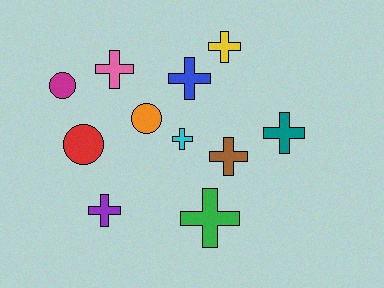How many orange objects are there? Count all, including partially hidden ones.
There is 1 orange object.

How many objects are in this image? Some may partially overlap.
There are 11 objects.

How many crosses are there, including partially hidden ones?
There are 8 crosses.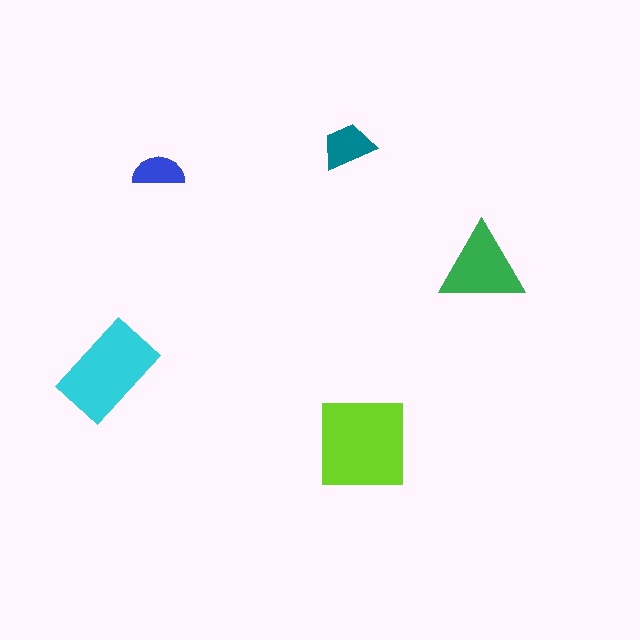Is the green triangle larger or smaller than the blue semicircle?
Larger.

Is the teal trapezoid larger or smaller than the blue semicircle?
Larger.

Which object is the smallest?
The blue semicircle.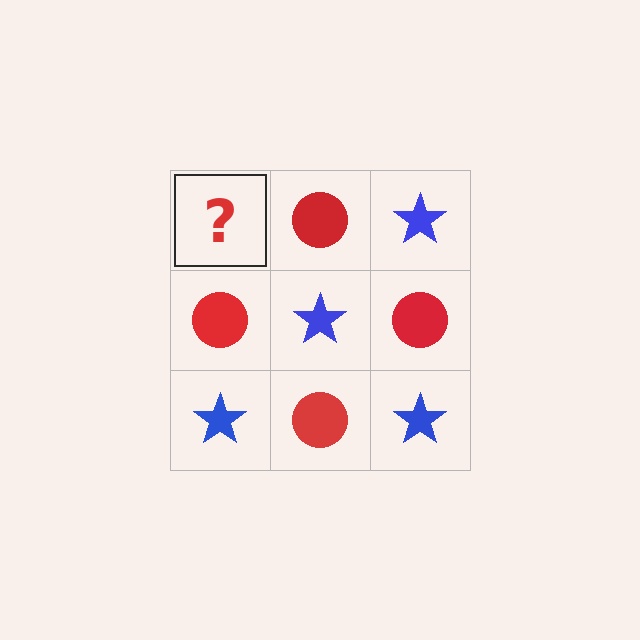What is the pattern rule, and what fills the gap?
The rule is that it alternates blue star and red circle in a checkerboard pattern. The gap should be filled with a blue star.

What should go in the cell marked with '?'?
The missing cell should contain a blue star.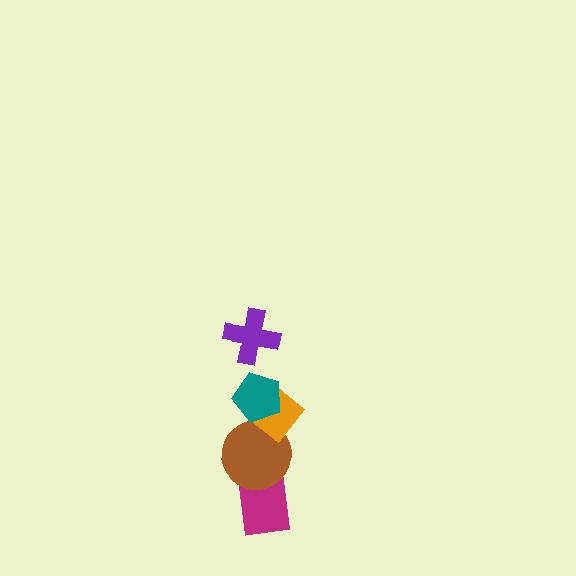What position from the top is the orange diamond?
The orange diamond is 3rd from the top.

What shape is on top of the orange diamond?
The teal pentagon is on top of the orange diamond.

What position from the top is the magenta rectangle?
The magenta rectangle is 5th from the top.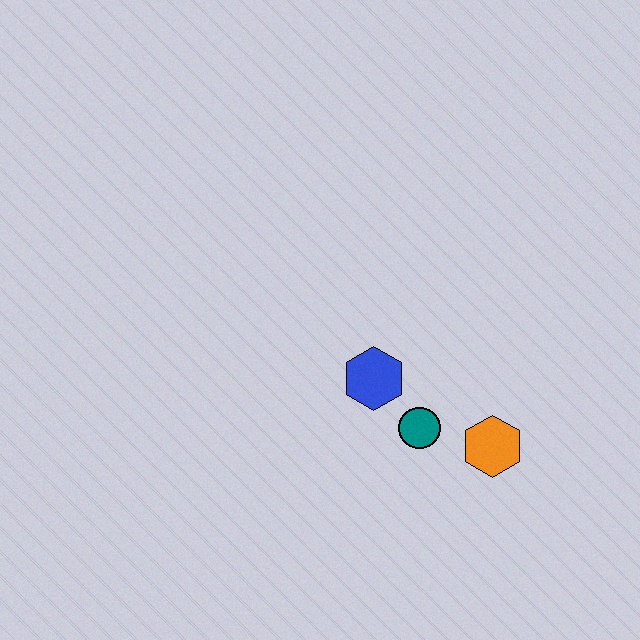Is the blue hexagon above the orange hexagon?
Yes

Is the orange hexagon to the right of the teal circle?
Yes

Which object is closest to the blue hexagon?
The teal circle is closest to the blue hexagon.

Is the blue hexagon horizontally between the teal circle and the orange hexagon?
No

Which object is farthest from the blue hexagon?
The orange hexagon is farthest from the blue hexagon.